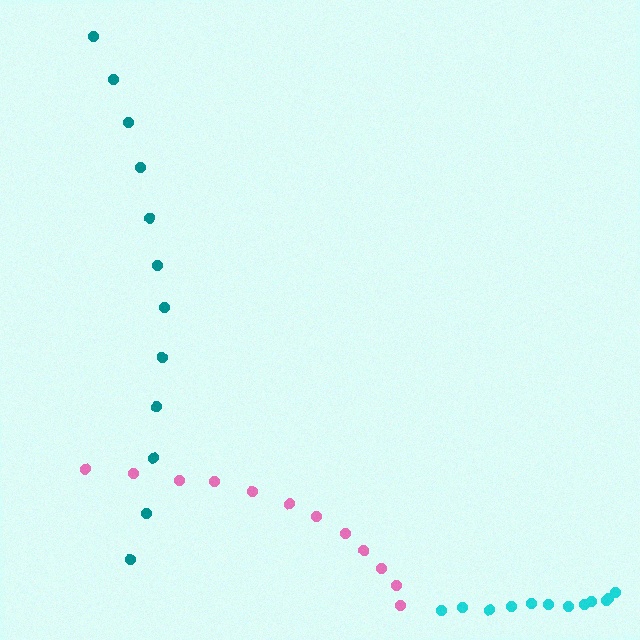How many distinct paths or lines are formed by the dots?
There are 3 distinct paths.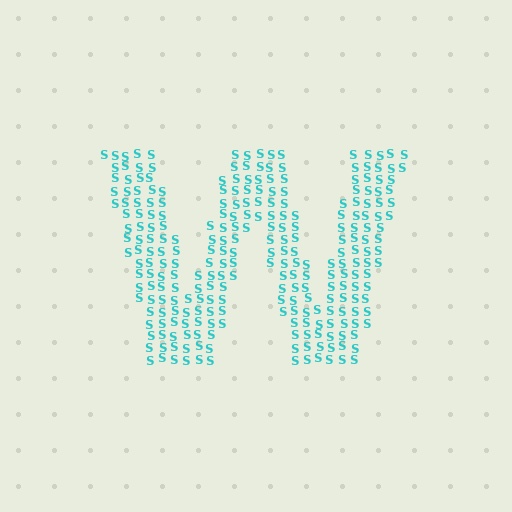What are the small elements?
The small elements are letter S's.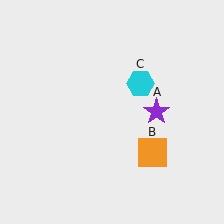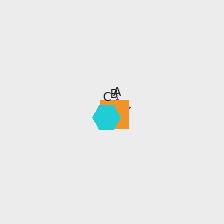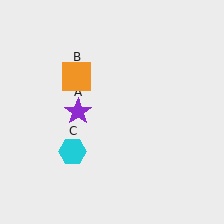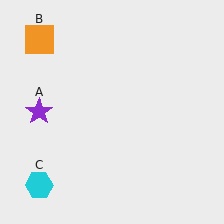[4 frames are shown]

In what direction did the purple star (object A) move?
The purple star (object A) moved left.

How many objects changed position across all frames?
3 objects changed position: purple star (object A), orange square (object B), cyan hexagon (object C).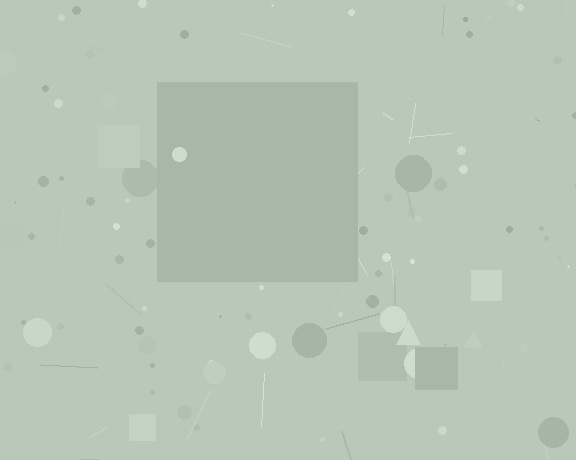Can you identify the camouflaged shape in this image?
The camouflaged shape is a square.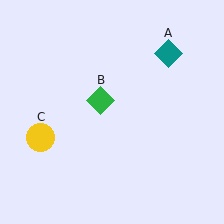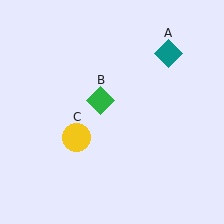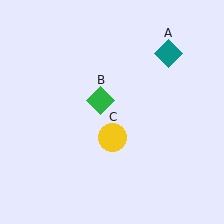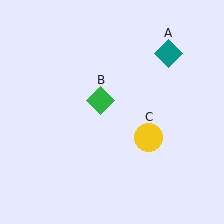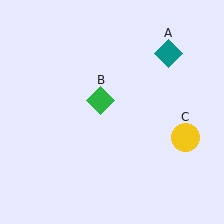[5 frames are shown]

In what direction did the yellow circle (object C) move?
The yellow circle (object C) moved right.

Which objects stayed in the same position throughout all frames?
Teal diamond (object A) and green diamond (object B) remained stationary.